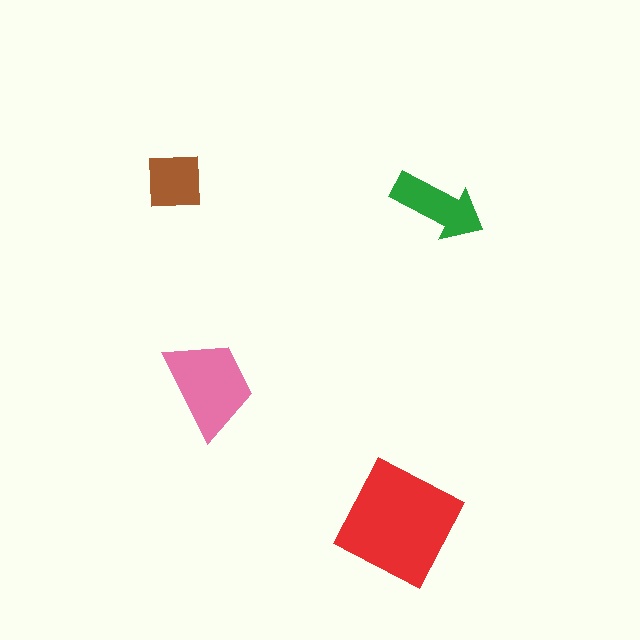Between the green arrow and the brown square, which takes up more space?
The green arrow.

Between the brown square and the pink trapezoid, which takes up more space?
The pink trapezoid.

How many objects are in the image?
There are 4 objects in the image.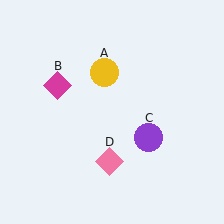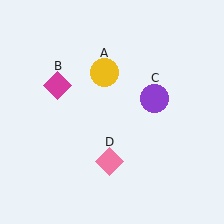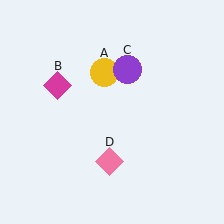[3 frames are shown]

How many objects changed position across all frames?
1 object changed position: purple circle (object C).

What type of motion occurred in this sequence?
The purple circle (object C) rotated counterclockwise around the center of the scene.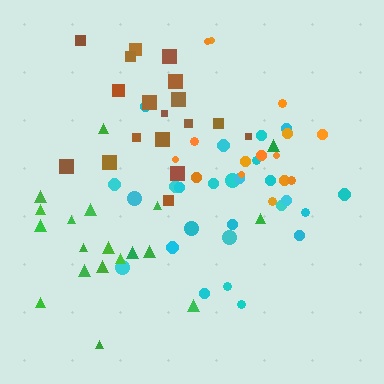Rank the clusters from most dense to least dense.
brown, cyan, orange, green.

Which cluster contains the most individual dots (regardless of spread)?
Cyan (27).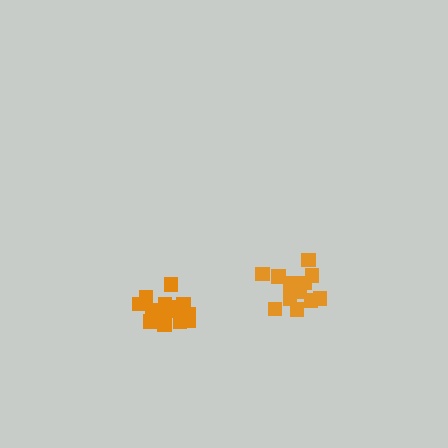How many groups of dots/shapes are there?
There are 2 groups.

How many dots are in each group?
Group 1: 17 dots, Group 2: 13 dots (30 total).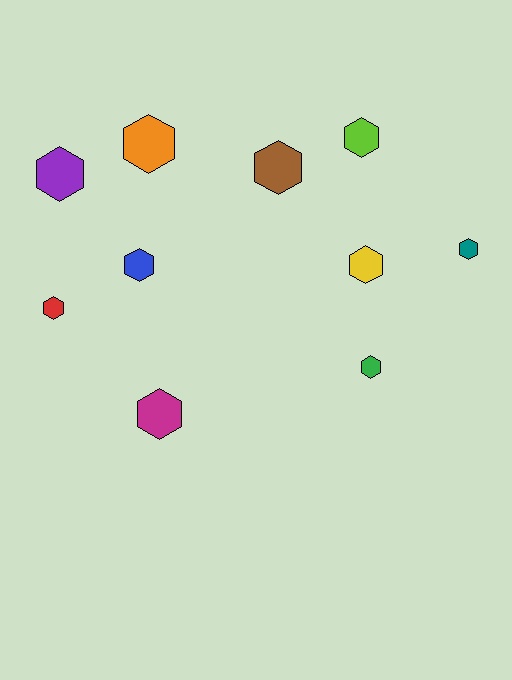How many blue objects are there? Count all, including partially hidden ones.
There is 1 blue object.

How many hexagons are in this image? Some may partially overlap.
There are 10 hexagons.